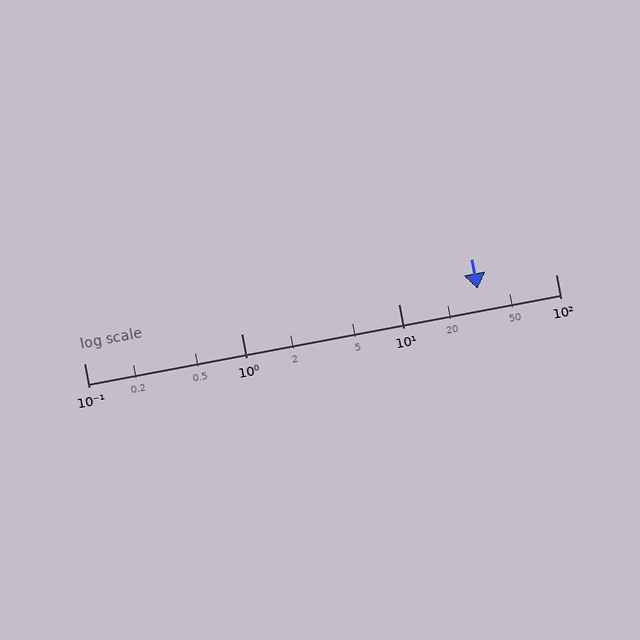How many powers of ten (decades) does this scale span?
The scale spans 3 decades, from 0.1 to 100.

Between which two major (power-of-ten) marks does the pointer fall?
The pointer is between 10 and 100.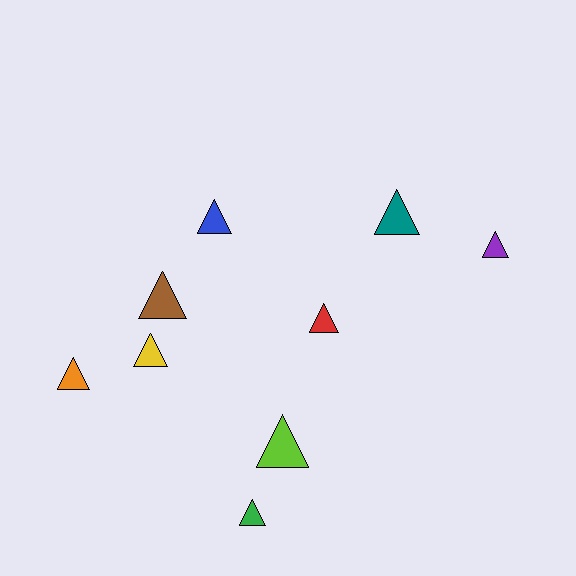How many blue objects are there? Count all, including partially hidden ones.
There is 1 blue object.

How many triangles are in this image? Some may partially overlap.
There are 9 triangles.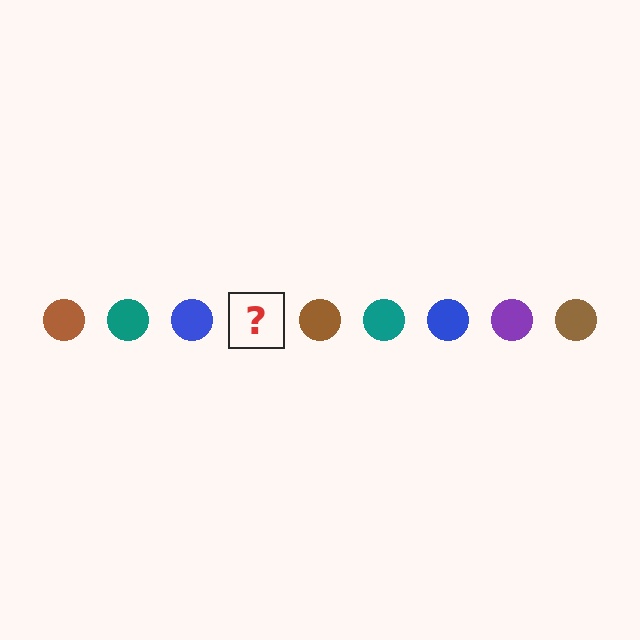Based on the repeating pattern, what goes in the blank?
The blank should be a purple circle.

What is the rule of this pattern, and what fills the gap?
The rule is that the pattern cycles through brown, teal, blue, purple circles. The gap should be filled with a purple circle.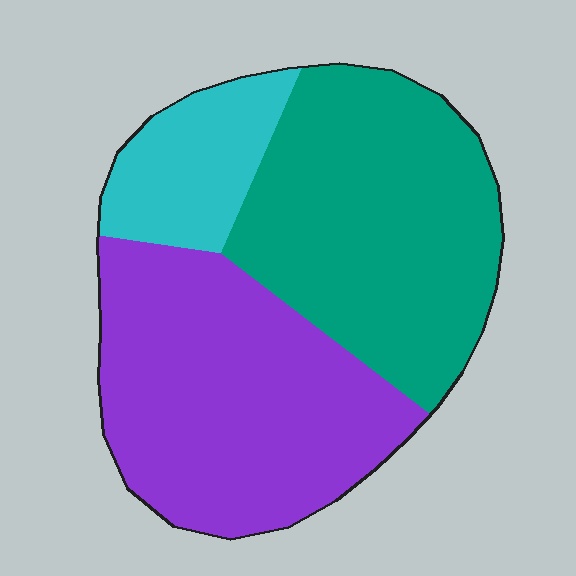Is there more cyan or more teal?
Teal.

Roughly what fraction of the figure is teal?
Teal covers about 40% of the figure.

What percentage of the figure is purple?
Purple covers around 45% of the figure.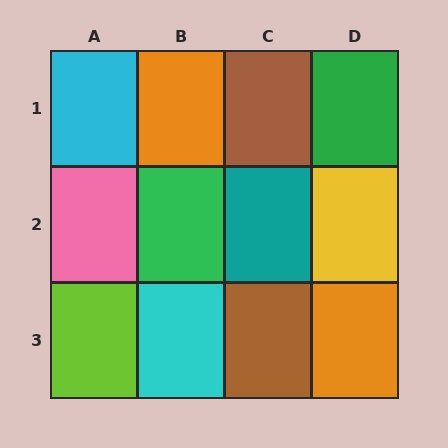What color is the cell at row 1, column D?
Green.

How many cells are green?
2 cells are green.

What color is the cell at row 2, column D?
Yellow.